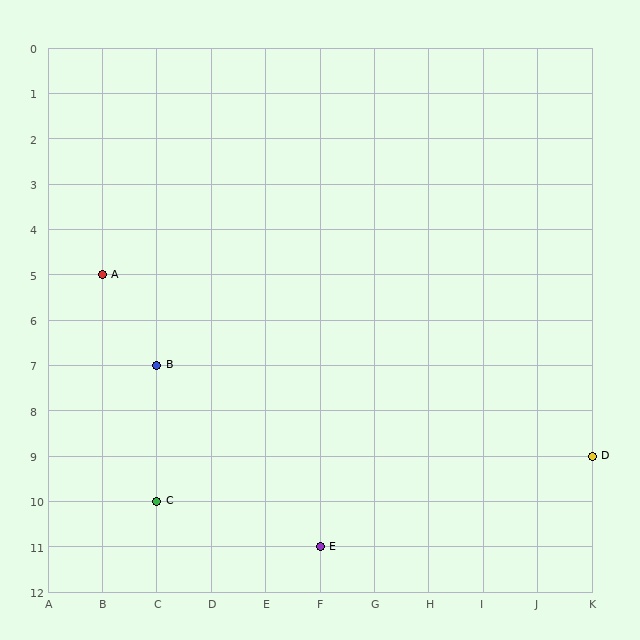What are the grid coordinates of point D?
Point D is at grid coordinates (K, 9).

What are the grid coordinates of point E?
Point E is at grid coordinates (F, 11).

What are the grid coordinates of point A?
Point A is at grid coordinates (B, 5).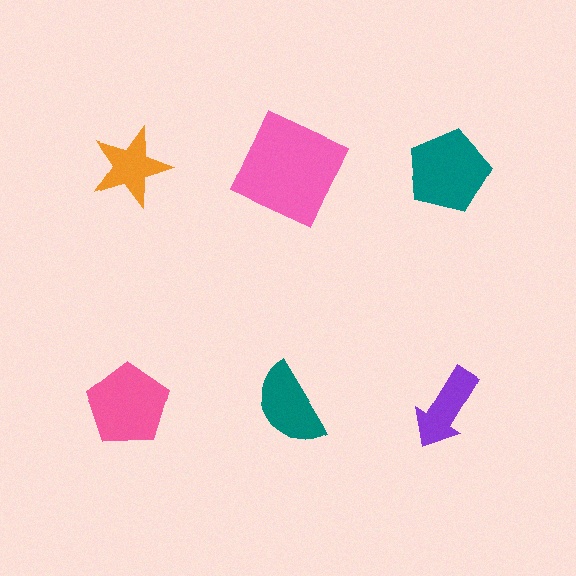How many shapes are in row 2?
3 shapes.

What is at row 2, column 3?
A purple arrow.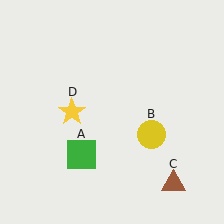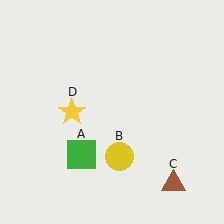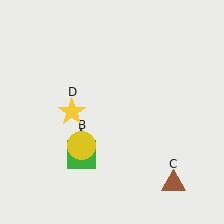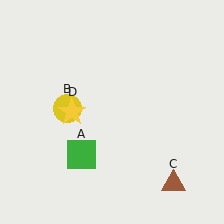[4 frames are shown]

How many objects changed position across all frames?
1 object changed position: yellow circle (object B).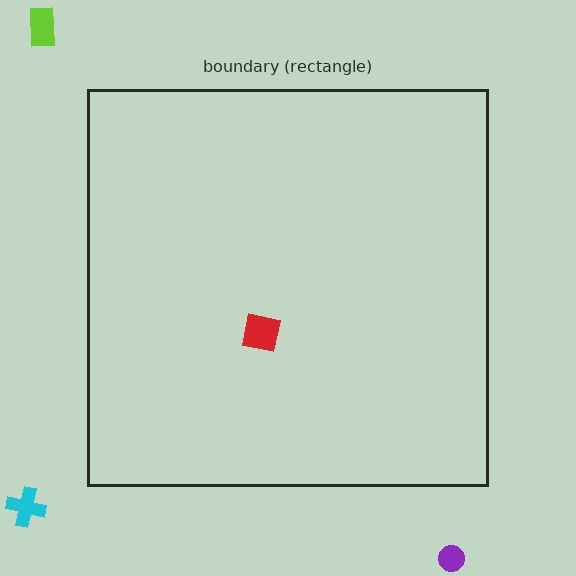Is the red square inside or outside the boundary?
Inside.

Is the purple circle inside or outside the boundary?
Outside.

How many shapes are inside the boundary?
1 inside, 3 outside.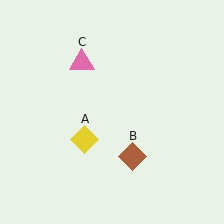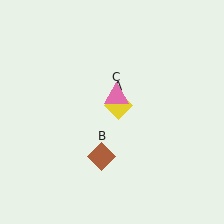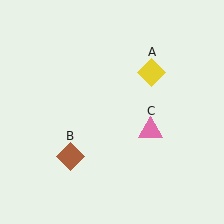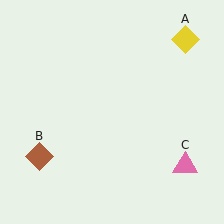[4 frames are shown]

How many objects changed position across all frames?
3 objects changed position: yellow diamond (object A), brown diamond (object B), pink triangle (object C).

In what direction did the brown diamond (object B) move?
The brown diamond (object B) moved left.